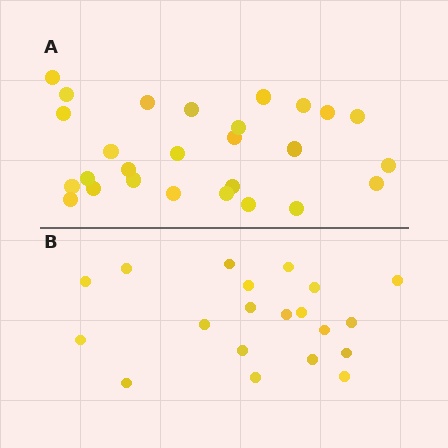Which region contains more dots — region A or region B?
Region A (the top region) has more dots.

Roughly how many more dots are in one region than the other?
Region A has roughly 8 or so more dots than region B.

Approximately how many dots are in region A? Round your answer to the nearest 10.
About 30 dots. (The exact count is 27, which rounds to 30.)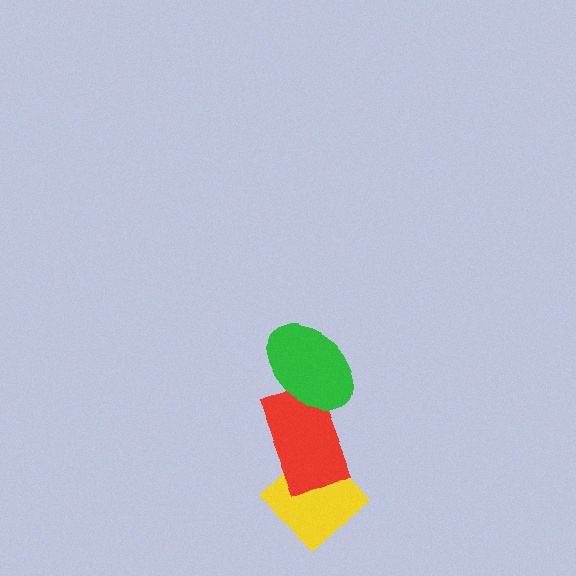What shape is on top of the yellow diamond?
The red rectangle is on top of the yellow diamond.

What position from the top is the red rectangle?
The red rectangle is 2nd from the top.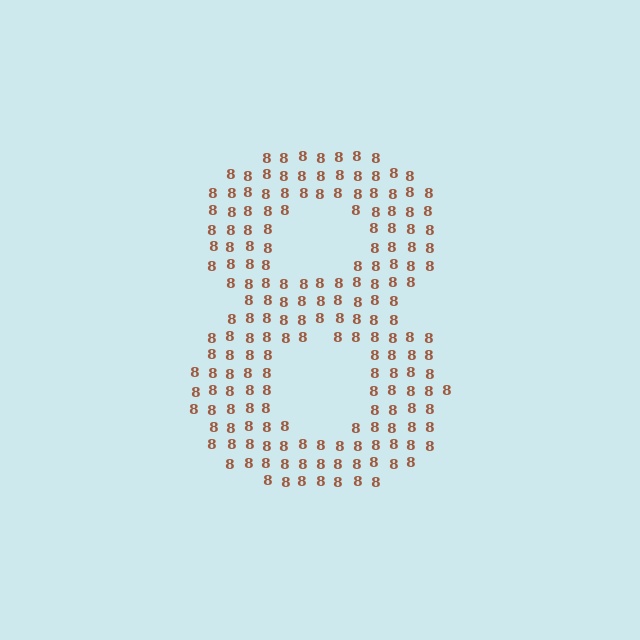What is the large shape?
The large shape is the digit 8.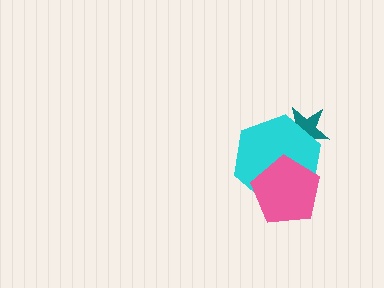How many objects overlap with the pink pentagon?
1 object overlaps with the pink pentagon.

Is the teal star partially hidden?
Yes, it is partially covered by another shape.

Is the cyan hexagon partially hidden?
Yes, it is partially covered by another shape.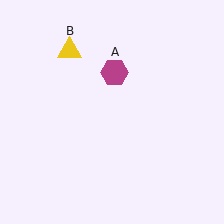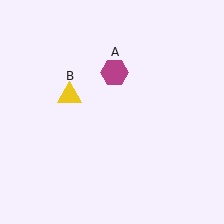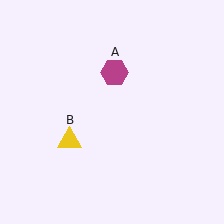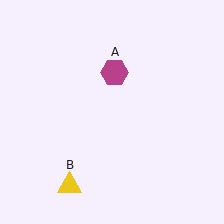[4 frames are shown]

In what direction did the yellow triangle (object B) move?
The yellow triangle (object B) moved down.